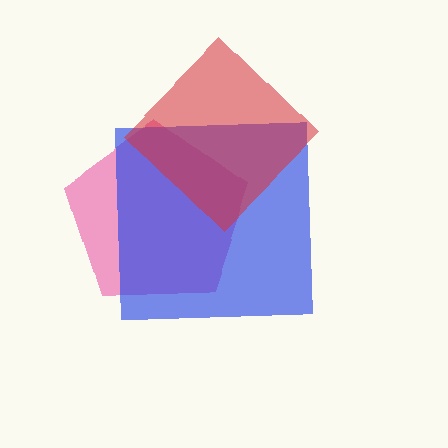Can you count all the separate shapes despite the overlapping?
Yes, there are 3 separate shapes.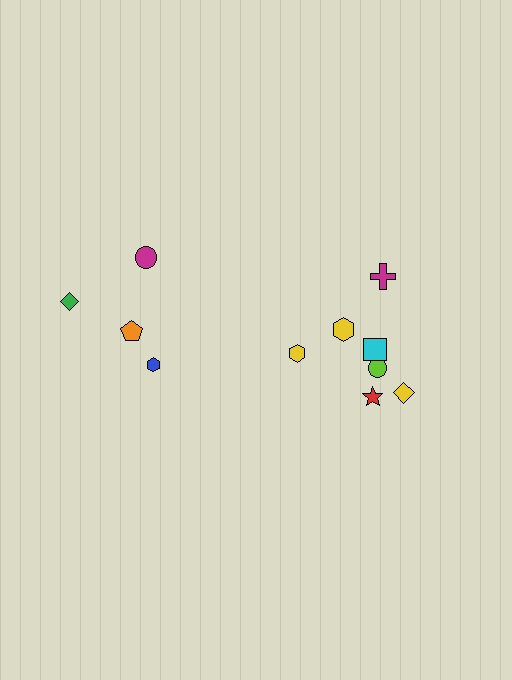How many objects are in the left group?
There are 4 objects.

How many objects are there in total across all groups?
There are 11 objects.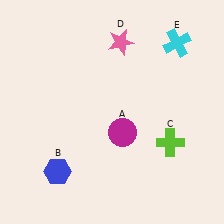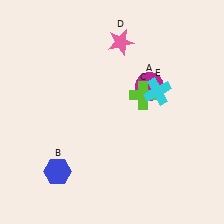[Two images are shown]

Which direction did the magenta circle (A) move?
The magenta circle (A) moved up.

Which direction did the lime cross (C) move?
The lime cross (C) moved up.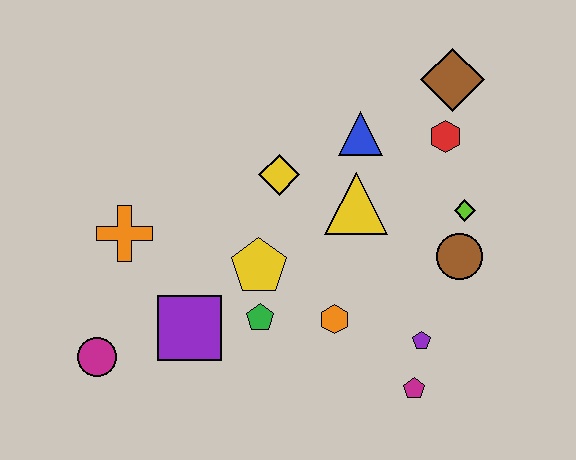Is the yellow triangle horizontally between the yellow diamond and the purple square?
No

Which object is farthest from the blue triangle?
The magenta circle is farthest from the blue triangle.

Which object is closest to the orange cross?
The purple square is closest to the orange cross.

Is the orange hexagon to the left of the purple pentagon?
Yes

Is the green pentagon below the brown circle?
Yes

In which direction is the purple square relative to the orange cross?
The purple square is below the orange cross.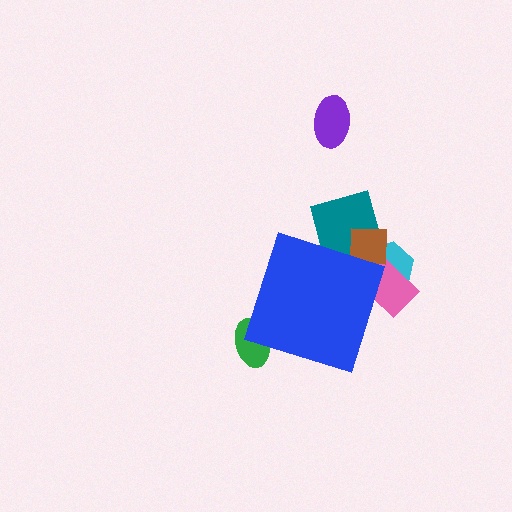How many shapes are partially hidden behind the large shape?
5 shapes are partially hidden.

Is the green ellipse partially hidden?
Yes, the green ellipse is partially hidden behind the blue diamond.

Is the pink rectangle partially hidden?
Yes, the pink rectangle is partially hidden behind the blue diamond.